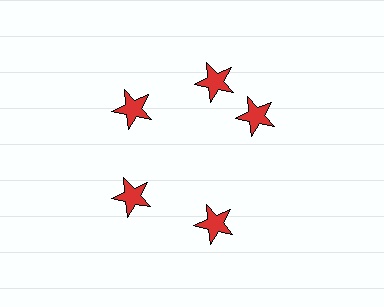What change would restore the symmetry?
The symmetry would be restored by rotating it back into even spacing with its neighbors so that all 5 stars sit at equal angles and equal distance from the center.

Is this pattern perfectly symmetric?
No. The 5 red stars are arranged in a ring, but one element near the 3 o'clock position is rotated out of alignment along the ring, breaking the 5-fold rotational symmetry.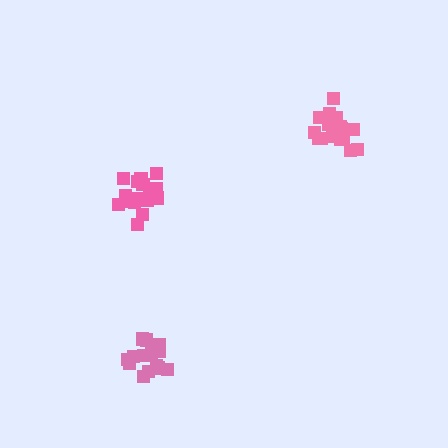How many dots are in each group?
Group 1: 15 dots, Group 2: 16 dots, Group 3: 19 dots (50 total).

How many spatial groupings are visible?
There are 3 spatial groupings.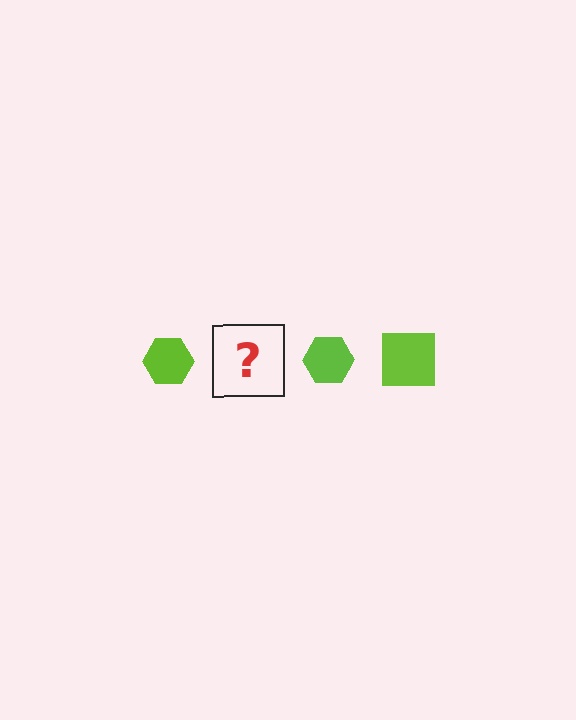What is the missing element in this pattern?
The missing element is a lime square.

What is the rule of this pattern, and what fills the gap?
The rule is that the pattern cycles through hexagon, square shapes in lime. The gap should be filled with a lime square.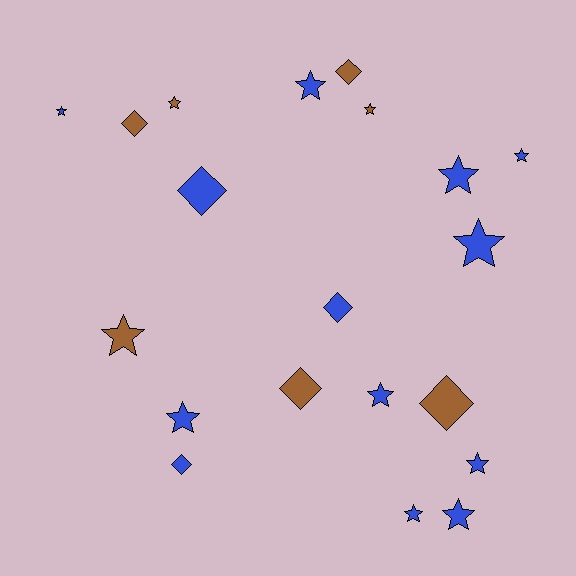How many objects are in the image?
There are 20 objects.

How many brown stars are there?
There are 3 brown stars.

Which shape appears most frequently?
Star, with 13 objects.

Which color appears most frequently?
Blue, with 13 objects.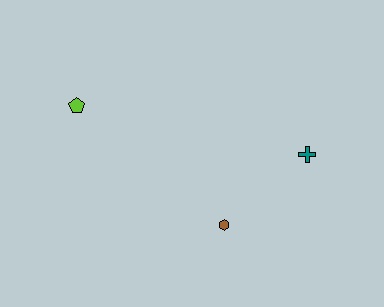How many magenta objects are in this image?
There are no magenta objects.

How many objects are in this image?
There are 3 objects.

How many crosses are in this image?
There is 1 cross.